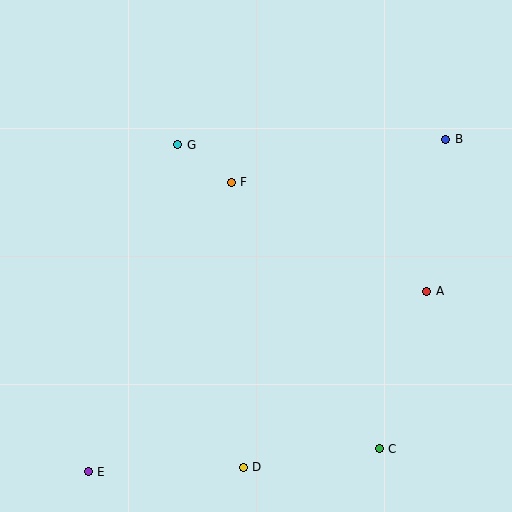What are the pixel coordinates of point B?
Point B is at (446, 139).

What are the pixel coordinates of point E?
Point E is at (88, 472).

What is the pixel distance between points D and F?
The distance between D and F is 285 pixels.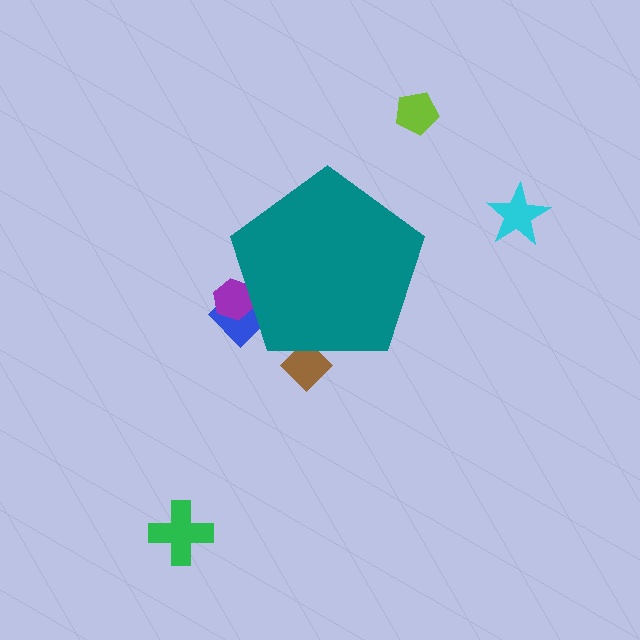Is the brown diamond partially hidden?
Yes, the brown diamond is partially hidden behind the teal pentagon.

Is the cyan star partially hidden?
No, the cyan star is fully visible.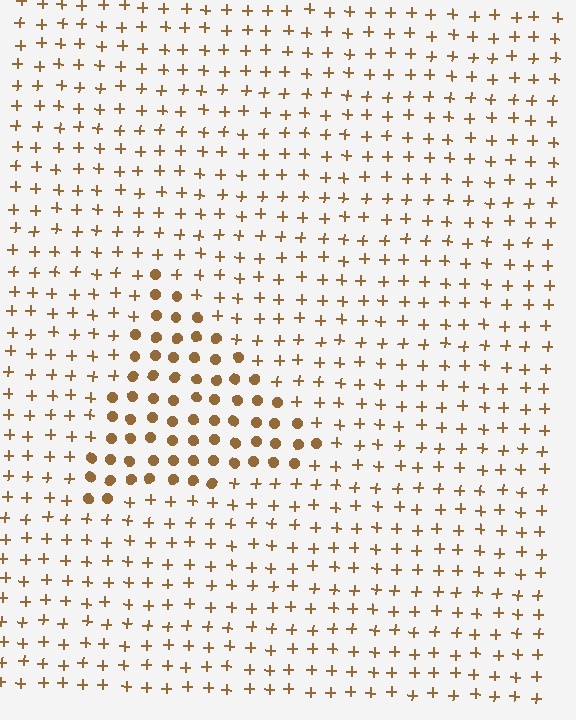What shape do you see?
I see a triangle.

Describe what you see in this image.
The image is filled with small brown elements arranged in a uniform grid. A triangle-shaped region contains circles, while the surrounding area contains plus signs. The boundary is defined purely by the change in element shape.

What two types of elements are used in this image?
The image uses circles inside the triangle region and plus signs outside it.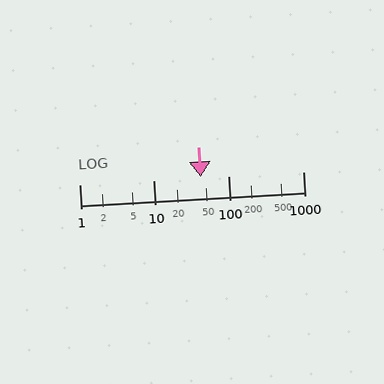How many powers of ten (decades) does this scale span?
The scale spans 3 decades, from 1 to 1000.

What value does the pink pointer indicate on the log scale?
The pointer indicates approximately 43.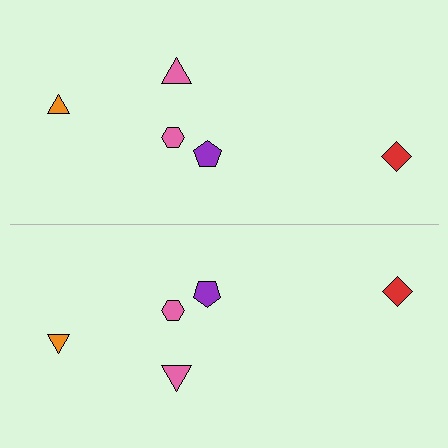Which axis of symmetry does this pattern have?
The pattern has a horizontal axis of symmetry running through the center of the image.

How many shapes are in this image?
There are 10 shapes in this image.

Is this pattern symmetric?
Yes, this pattern has bilateral (reflection) symmetry.